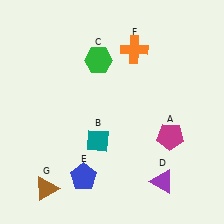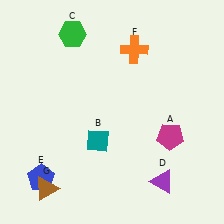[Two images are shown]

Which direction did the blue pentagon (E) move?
The blue pentagon (E) moved left.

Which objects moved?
The objects that moved are: the green hexagon (C), the blue pentagon (E).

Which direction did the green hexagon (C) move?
The green hexagon (C) moved left.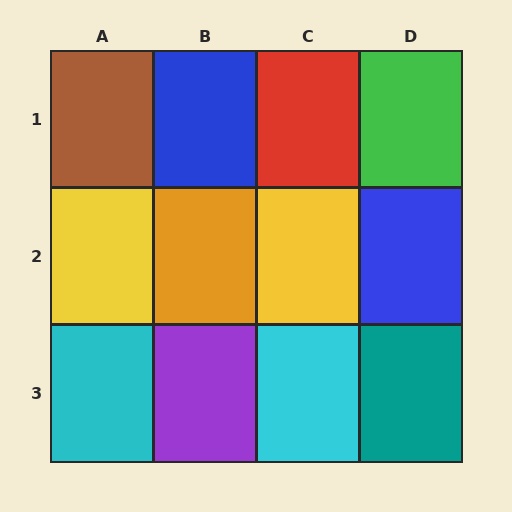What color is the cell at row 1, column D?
Green.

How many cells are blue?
2 cells are blue.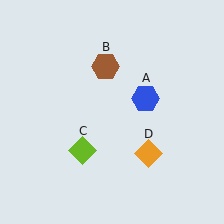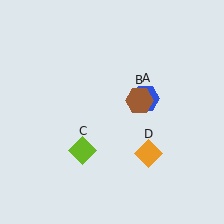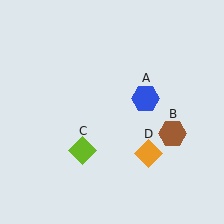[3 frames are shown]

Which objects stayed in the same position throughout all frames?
Blue hexagon (object A) and lime diamond (object C) and orange diamond (object D) remained stationary.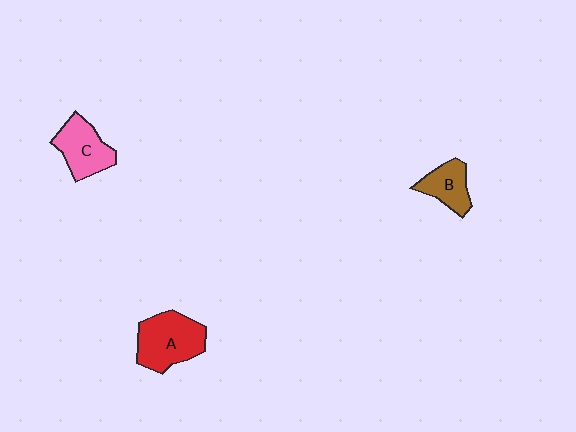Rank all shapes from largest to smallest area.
From largest to smallest: A (red), C (pink), B (brown).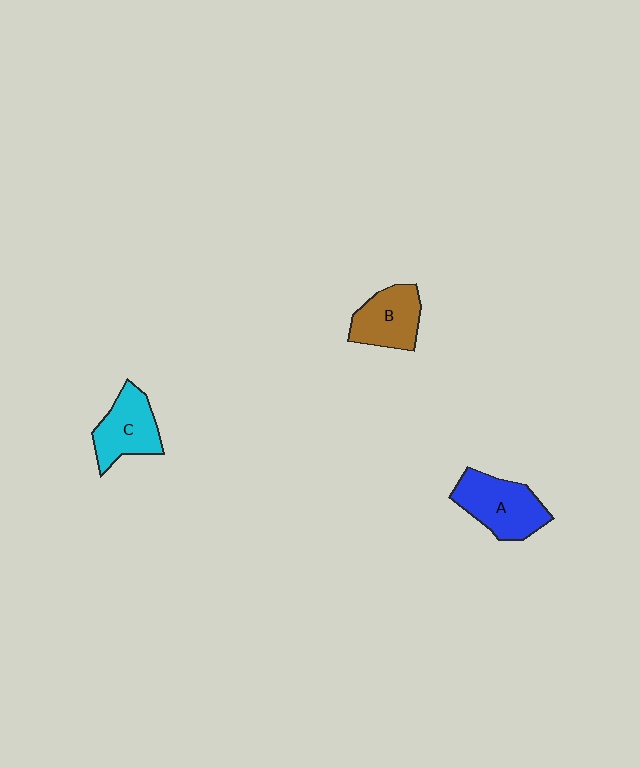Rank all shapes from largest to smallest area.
From largest to smallest: A (blue), C (cyan), B (brown).